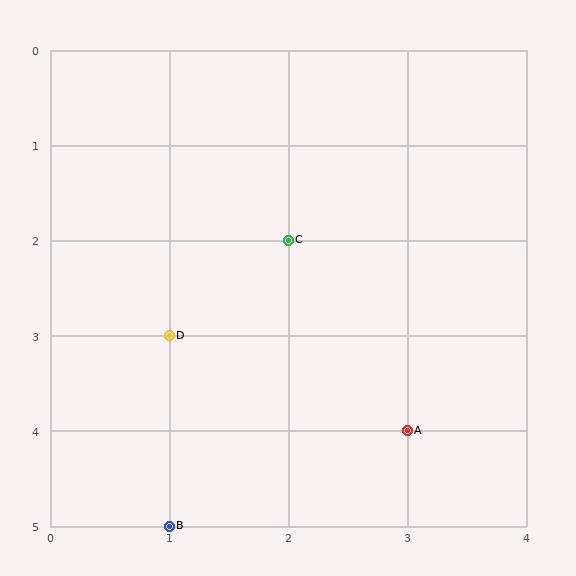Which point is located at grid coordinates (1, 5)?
Point B is at (1, 5).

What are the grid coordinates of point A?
Point A is at grid coordinates (3, 4).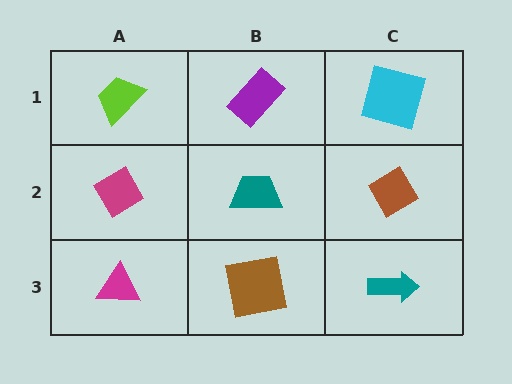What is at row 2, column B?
A teal trapezoid.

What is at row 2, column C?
A brown diamond.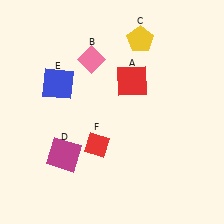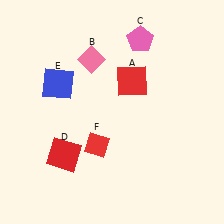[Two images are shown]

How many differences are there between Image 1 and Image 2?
There are 2 differences between the two images.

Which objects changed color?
C changed from yellow to pink. D changed from magenta to red.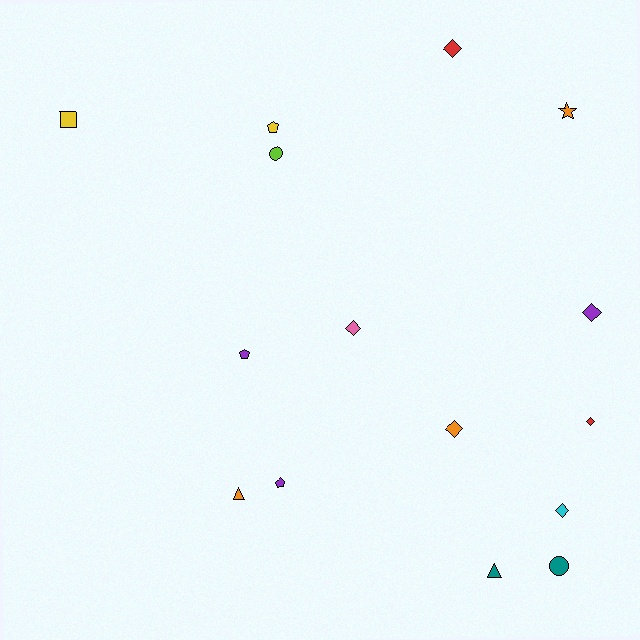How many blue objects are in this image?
There are no blue objects.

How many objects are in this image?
There are 15 objects.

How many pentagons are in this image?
There are 3 pentagons.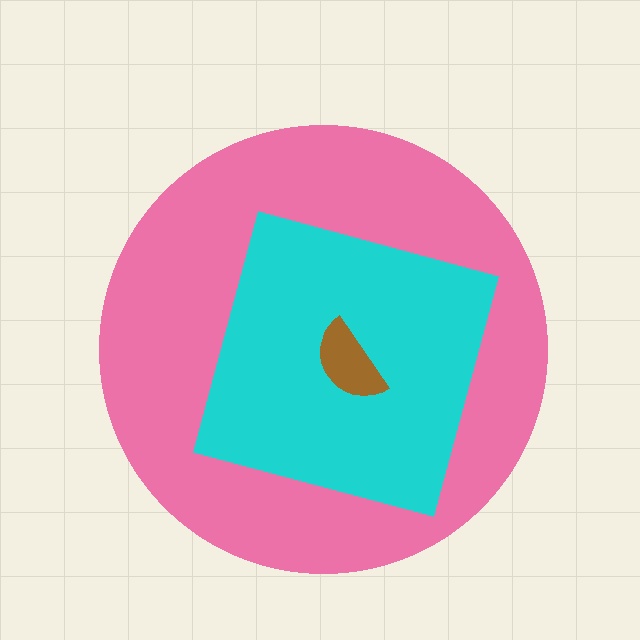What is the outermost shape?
The pink circle.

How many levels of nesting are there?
3.